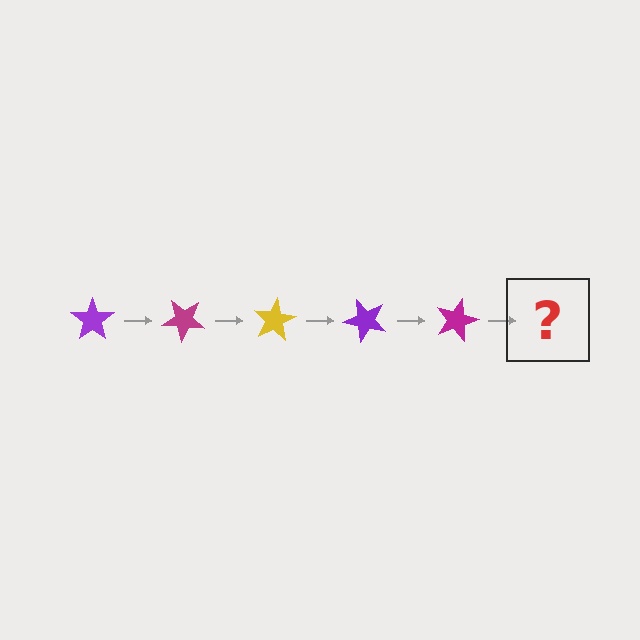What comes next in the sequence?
The next element should be a yellow star, rotated 200 degrees from the start.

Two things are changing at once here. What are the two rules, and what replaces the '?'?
The two rules are that it rotates 40 degrees each step and the color cycles through purple, magenta, and yellow. The '?' should be a yellow star, rotated 200 degrees from the start.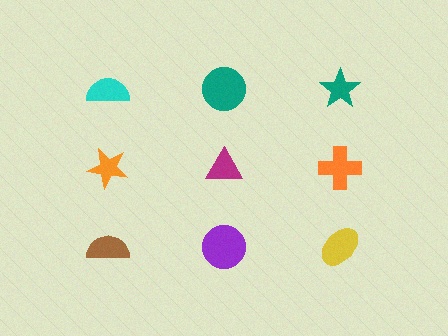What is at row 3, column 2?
A purple circle.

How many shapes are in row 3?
3 shapes.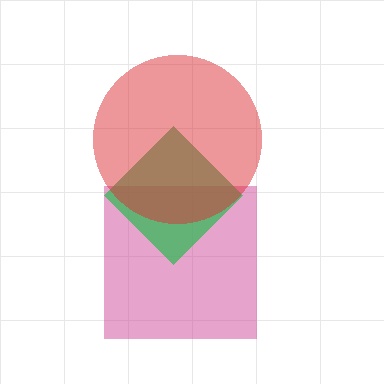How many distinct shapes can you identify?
There are 3 distinct shapes: a magenta square, a green diamond, a red circle.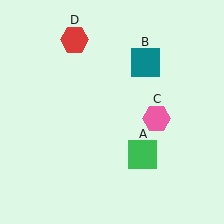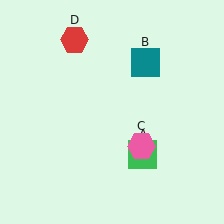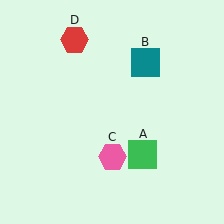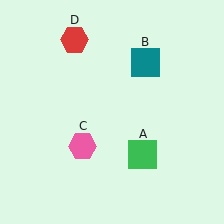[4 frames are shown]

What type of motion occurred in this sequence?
The pink hexagon (object C) rotated clockwise around the center of the scene.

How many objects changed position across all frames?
1 object changed position: pink hexagon (object C).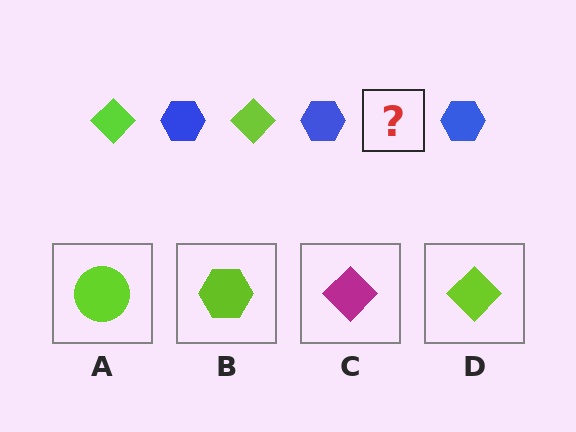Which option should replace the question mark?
Option D.